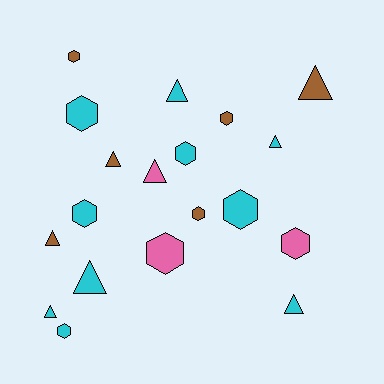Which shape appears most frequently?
Hexagon, with 10 objects.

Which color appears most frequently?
Cyan, with 10 objects.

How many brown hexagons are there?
There are 3 brown hexagons.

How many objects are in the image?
There are 19 objects.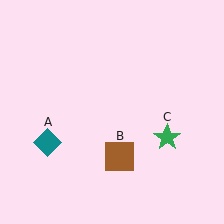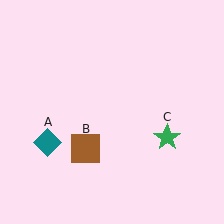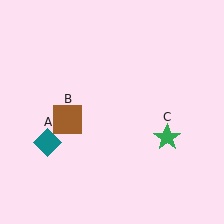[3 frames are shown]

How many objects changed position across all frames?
1 object changed position: brown square (object B).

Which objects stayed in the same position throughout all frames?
Teal diamond (object A) and green star (object C) remained stationary.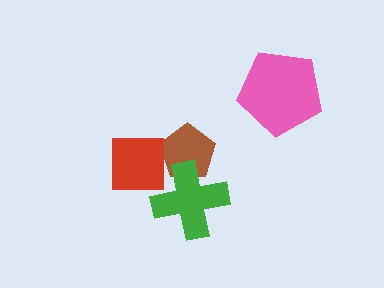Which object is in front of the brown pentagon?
The green cross is in front of the brown pentagon.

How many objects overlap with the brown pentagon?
1 object overlaps with the brown pentagon.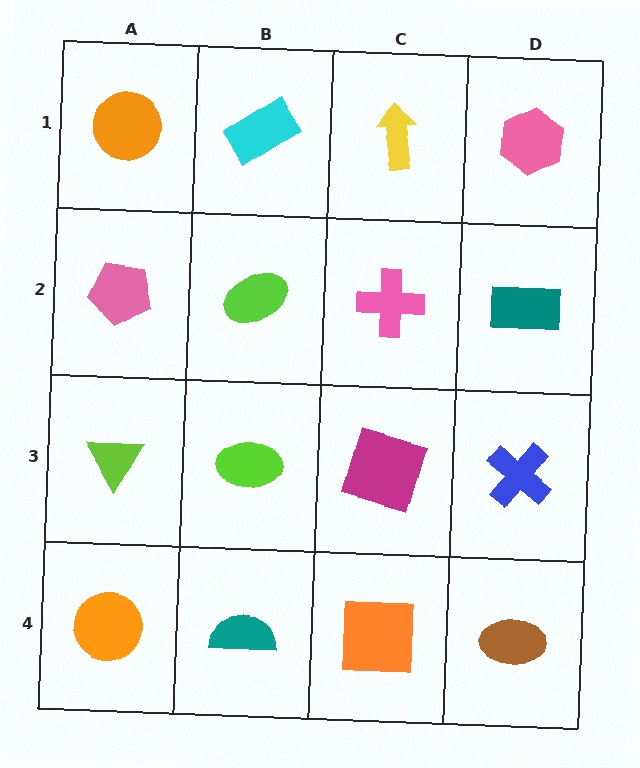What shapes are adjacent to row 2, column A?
An orange circle (row 1, column A), a lime triangle (row 3, column A), a lime ellipse (row 2, column B).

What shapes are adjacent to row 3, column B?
A lime ellipse (row 2, column B), a teal semicircle (row 4, column B), a lime triangle (row 3, column A), a magenta square (row 3, column C).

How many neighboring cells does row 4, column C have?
3.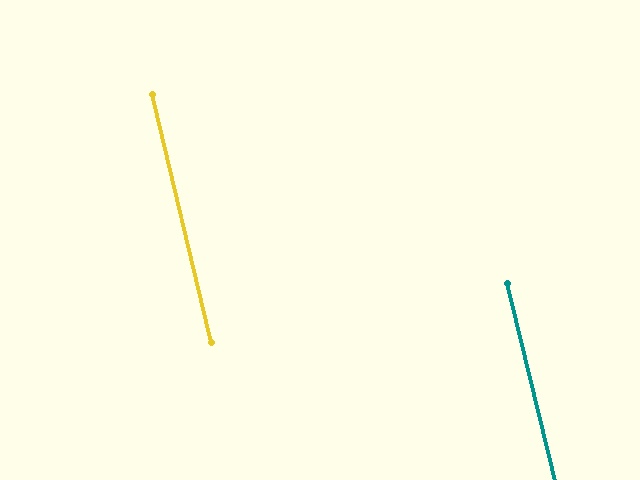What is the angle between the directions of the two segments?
Approximately 0 degrees.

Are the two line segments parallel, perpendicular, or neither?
Parallel — their directions differ by only 0.3°.